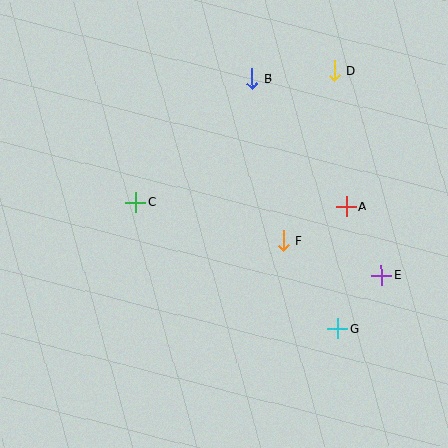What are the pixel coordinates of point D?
Point D is at (334, 70).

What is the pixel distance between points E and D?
The distance between E and D is 210 pixels.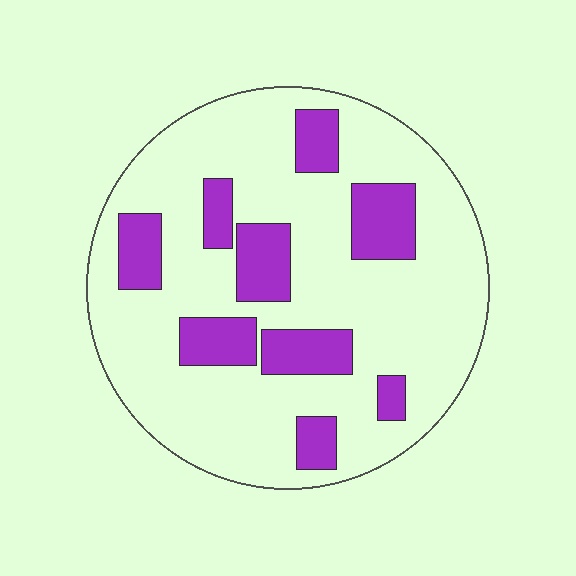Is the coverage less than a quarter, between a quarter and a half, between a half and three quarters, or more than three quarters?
Less than a quarter.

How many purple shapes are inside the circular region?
9.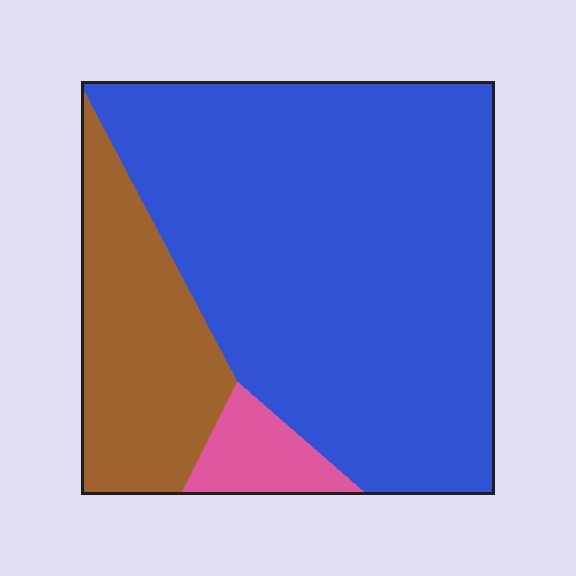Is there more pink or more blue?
Blue.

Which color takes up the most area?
Blue, at roughly 70%.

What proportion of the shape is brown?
Brown takes up about one fifth (1/5) of the shape.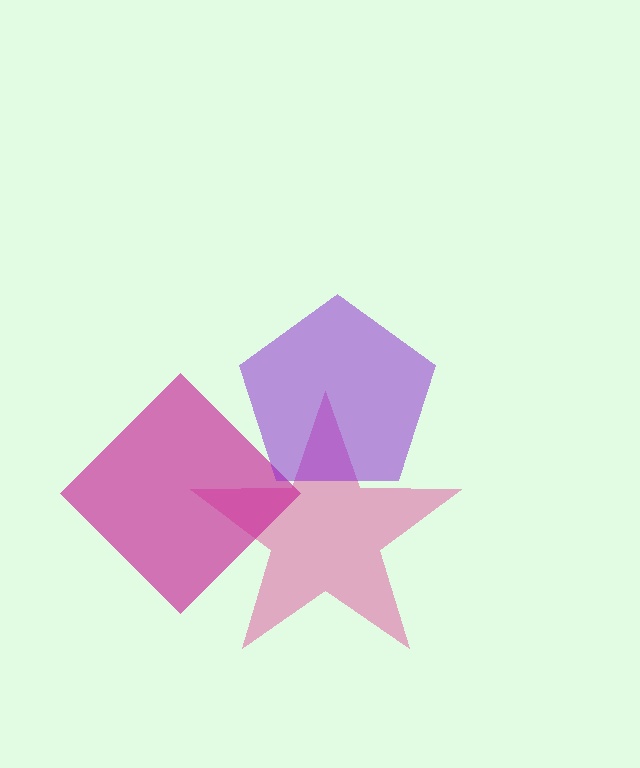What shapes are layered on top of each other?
The layered shapes are: a pink star, a magenta diamond, a purple pentagon.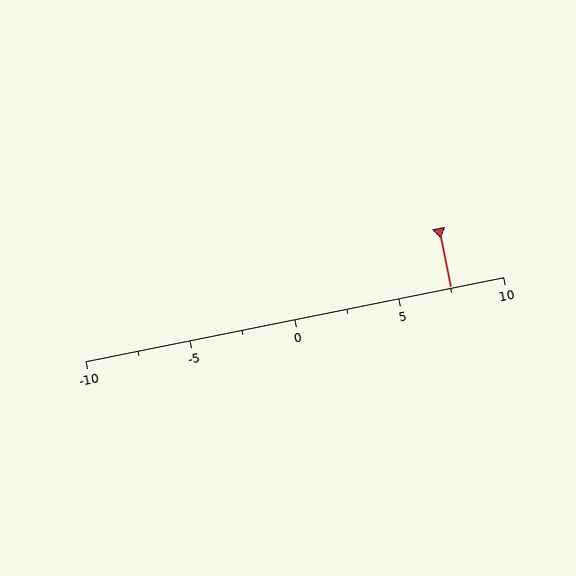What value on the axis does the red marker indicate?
The marker indicates approximately 7.5.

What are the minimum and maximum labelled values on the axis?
The axis runs from -10 to 10.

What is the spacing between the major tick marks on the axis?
The major ticks are spaced 5 apart.